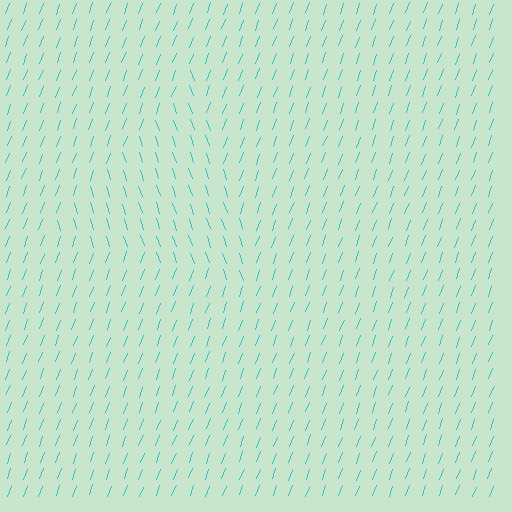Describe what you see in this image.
The image is filled with small cyan line segments. A triangle region in the image has lines oriented differently from the surrounding lines, creating a visible texture boundary.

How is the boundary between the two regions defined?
The boundary is defined purely by a change in line orientation (approximately 39 degrees difference). All lines are the same color and thickness.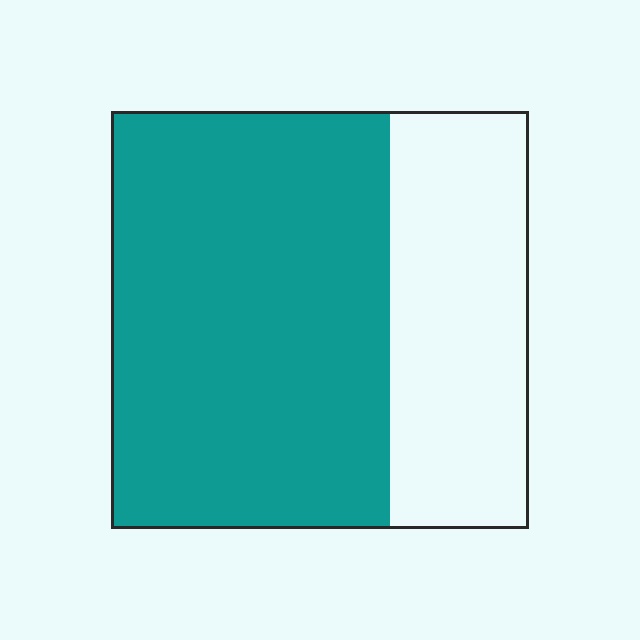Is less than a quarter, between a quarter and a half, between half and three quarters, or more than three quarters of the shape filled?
Between half and three quarters.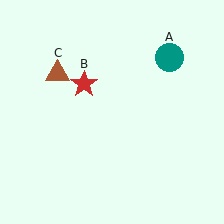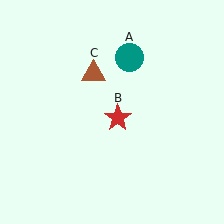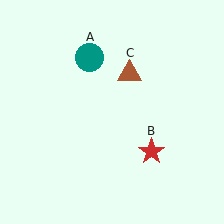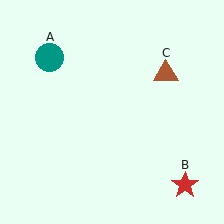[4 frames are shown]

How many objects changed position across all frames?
3 objects changed position: teal circle (object A), red star (object B), brown triangle (object C).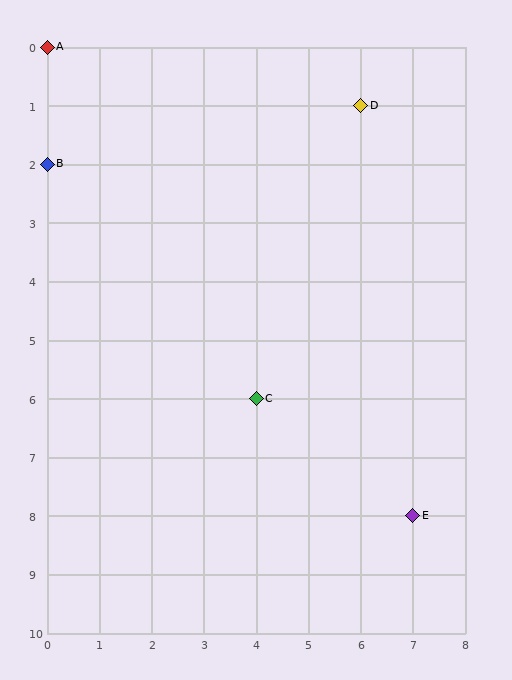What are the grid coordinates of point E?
Point E is at grid coordinates (7, 8).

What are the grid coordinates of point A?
Point A is at grid coordinates (0, 0).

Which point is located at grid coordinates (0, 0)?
Point A is at (0, 0).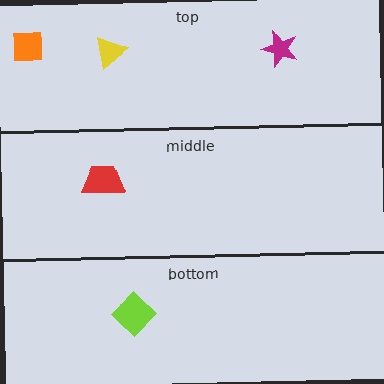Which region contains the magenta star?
The top region.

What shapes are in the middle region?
The red trapezoid.